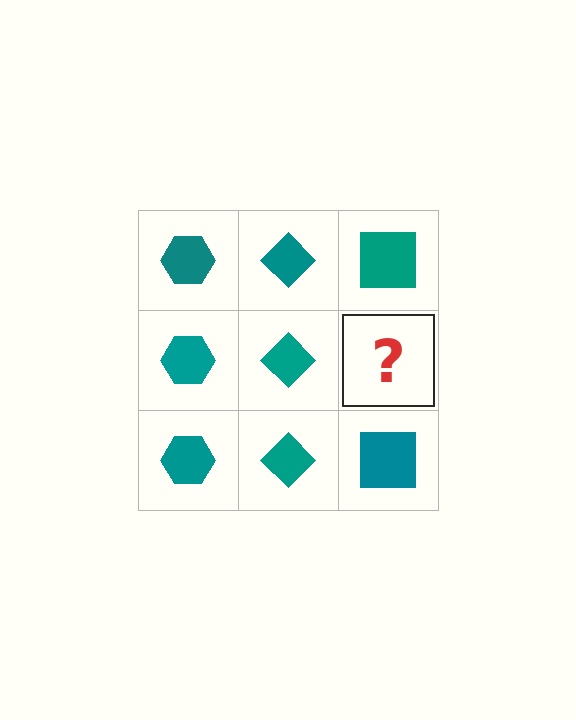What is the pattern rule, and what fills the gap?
The rule is that each column has a consistent shape. The gap should be filled with a teal square.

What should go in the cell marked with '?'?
The missing cell should contain a teal square.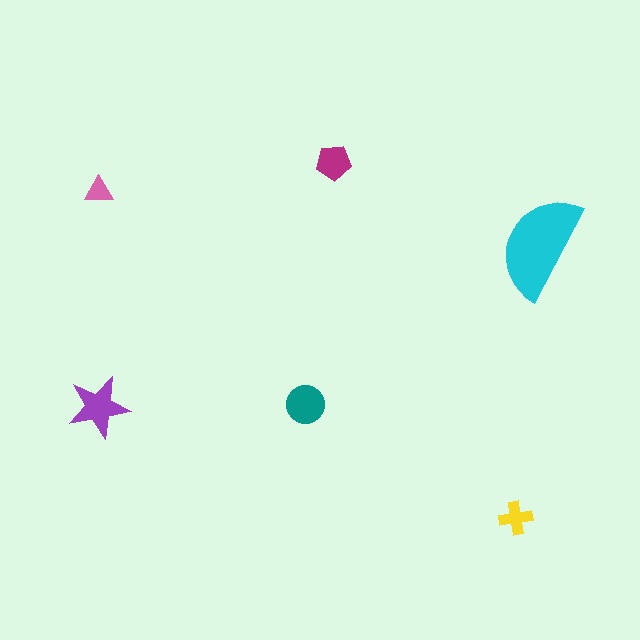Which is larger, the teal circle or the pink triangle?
The teal circle.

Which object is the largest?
The cyan semicircle.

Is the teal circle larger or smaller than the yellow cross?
Larger.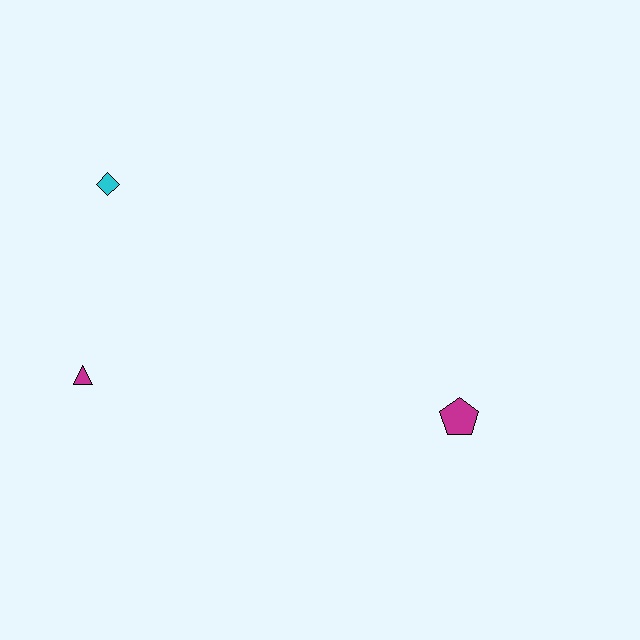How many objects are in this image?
There are 3 objects.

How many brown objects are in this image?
There are no brown objects.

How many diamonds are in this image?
There is 1 diamond.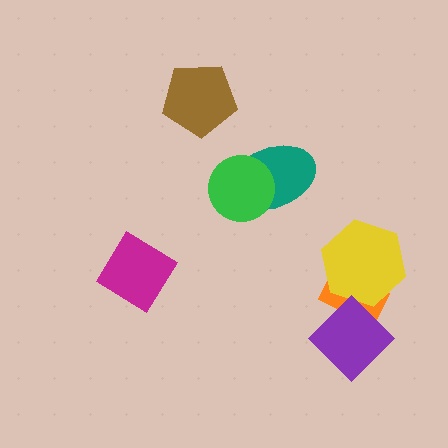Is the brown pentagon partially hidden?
No, no other shape covers it.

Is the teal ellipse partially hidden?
Yes, it is partially covered by another shape.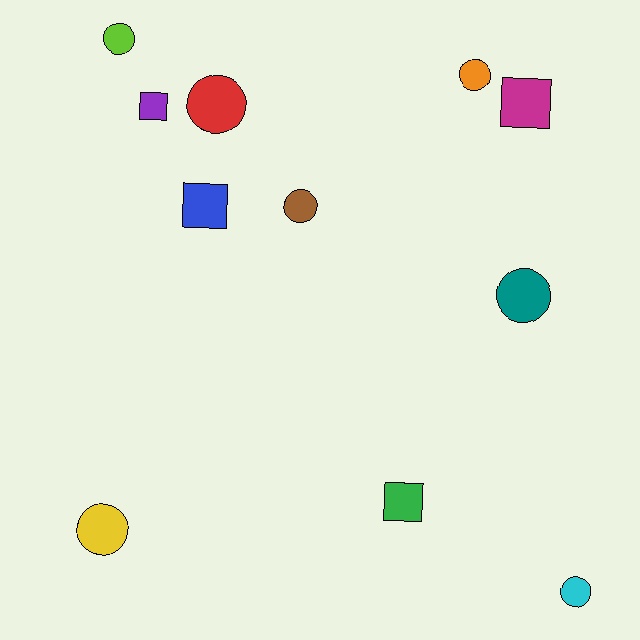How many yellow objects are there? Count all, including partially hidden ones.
There is 1 yellow object.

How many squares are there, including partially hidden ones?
There are 4 squares.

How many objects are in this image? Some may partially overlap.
There are 11 objects.